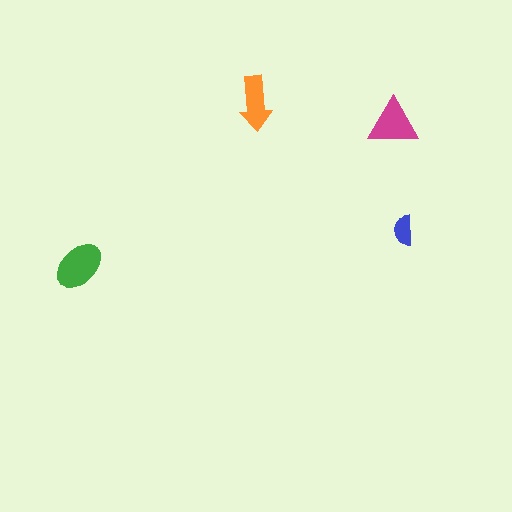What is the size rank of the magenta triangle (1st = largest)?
2nd.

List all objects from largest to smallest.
The green ellipse, the magenta triangle, the orange arrow, the blue semicircle.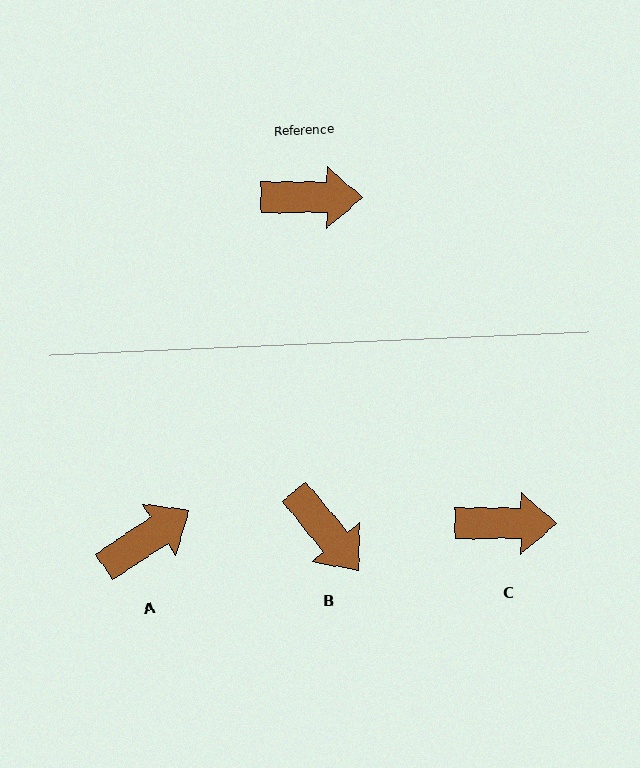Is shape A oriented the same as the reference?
No, it is off by about 34 degrees.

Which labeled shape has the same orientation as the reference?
C.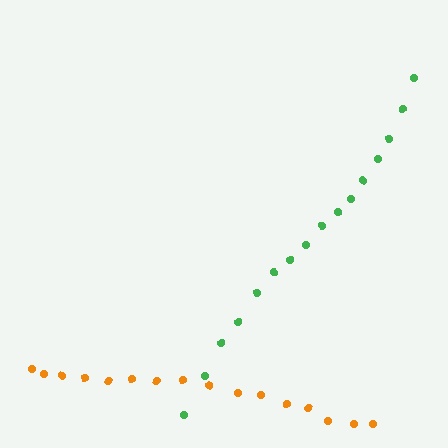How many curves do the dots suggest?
There are 2 distinct paths.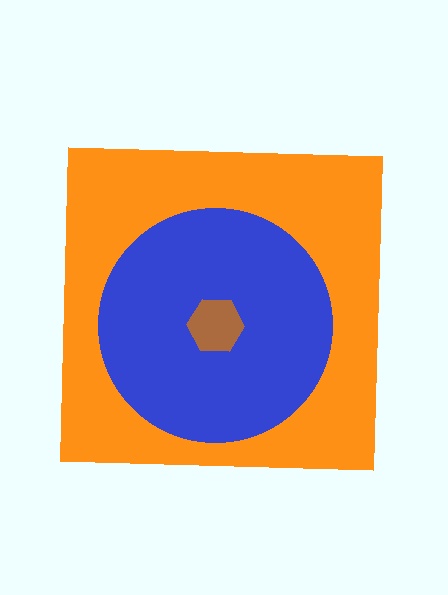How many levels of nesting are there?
3.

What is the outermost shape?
The orange square.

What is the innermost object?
The brown hexagon.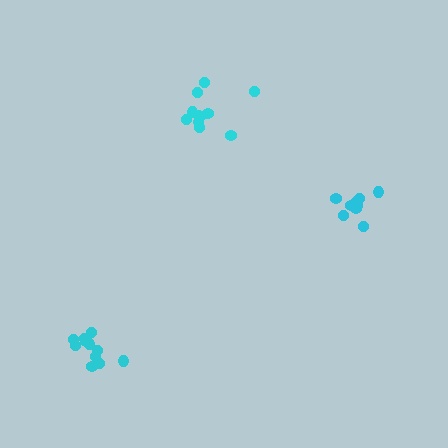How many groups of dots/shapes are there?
There are 3 groups.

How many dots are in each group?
Group 1: 9 dots, Group 2: 11 dots, Group 3: 11 dots (31 total).